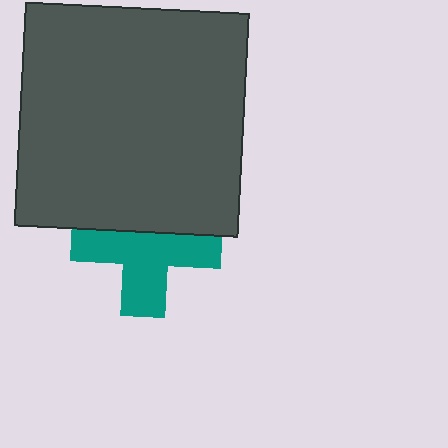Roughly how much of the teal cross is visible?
About half of it is visible (roughly 61%).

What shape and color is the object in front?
The object in front is a dark gray square.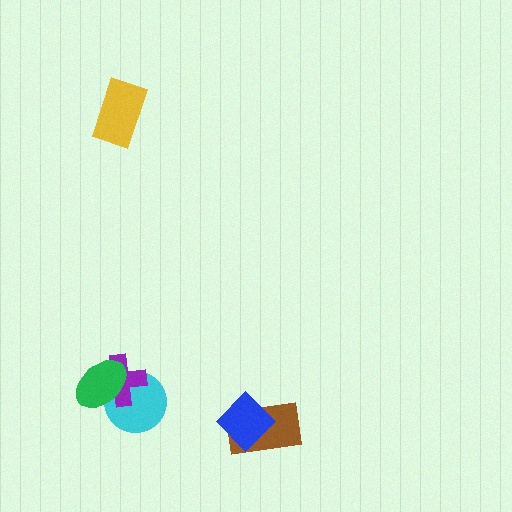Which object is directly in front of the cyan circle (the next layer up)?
The purple cross is directly in front of the cyan circle.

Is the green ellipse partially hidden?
No, no other shape covers it.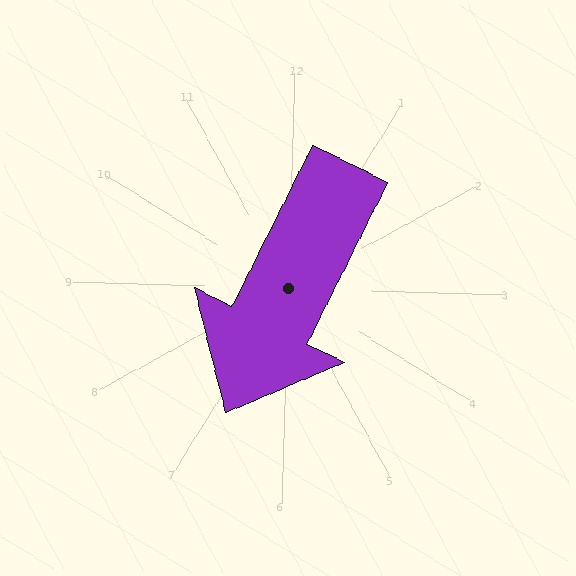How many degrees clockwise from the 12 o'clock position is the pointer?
Approximately 205 degrees.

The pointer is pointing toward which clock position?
Roughly 7 o'clock.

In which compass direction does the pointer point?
Southwest.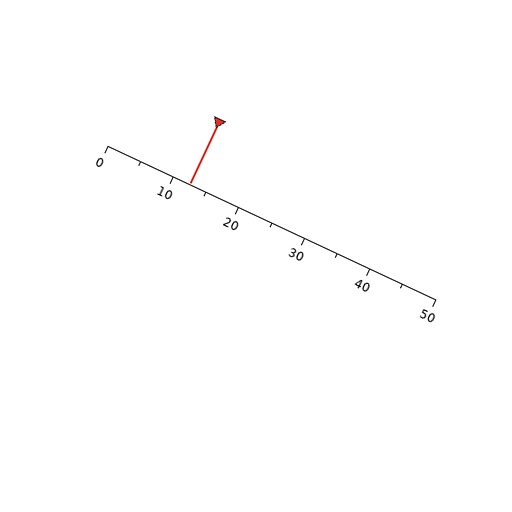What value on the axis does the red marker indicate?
The marker indicates approximately 12.5.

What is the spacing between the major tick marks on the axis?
The major ticks are spaced 10 apart.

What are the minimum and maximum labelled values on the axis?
The axis runs from 0 to 50.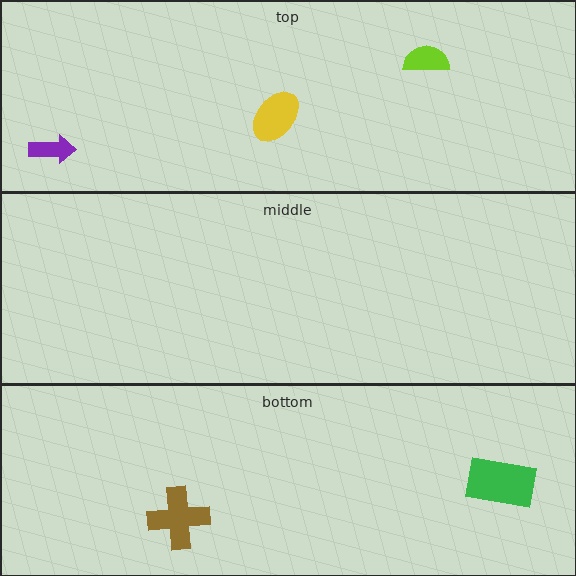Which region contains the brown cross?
The bottom region.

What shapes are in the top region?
The purple arrow, the lime semicircle, the yellow ellipse.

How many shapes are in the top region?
3.